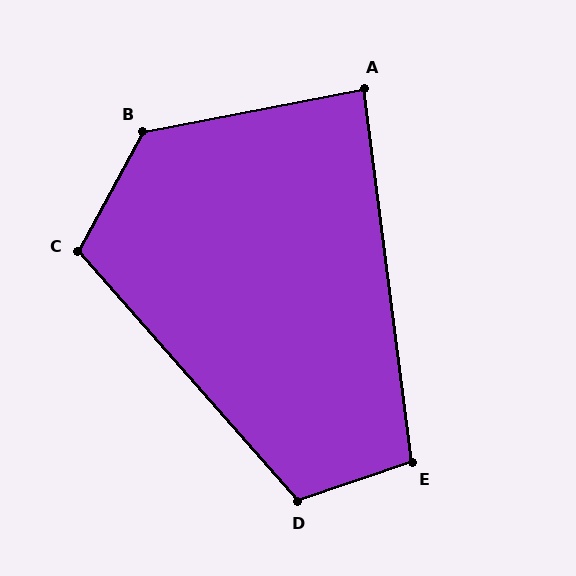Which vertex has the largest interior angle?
B, at approximately 129 degrees.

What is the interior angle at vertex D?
Approximately 112 degrees (obtuse).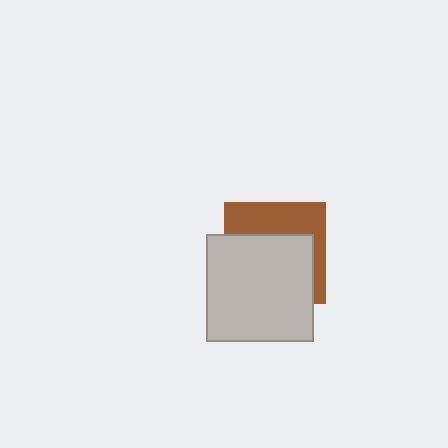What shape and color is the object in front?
The object in front is a light gray square.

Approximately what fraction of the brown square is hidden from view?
Roughly 61% of the brown square is hidden behind the light gray square.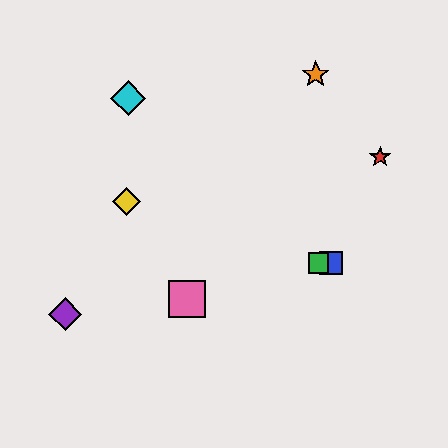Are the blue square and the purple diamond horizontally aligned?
No, the blue square is at y≈263 and the purple diamond is at y≈314.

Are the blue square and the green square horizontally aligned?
Yes, both are at y≈263.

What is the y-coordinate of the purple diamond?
The purple diamond is at y≈314.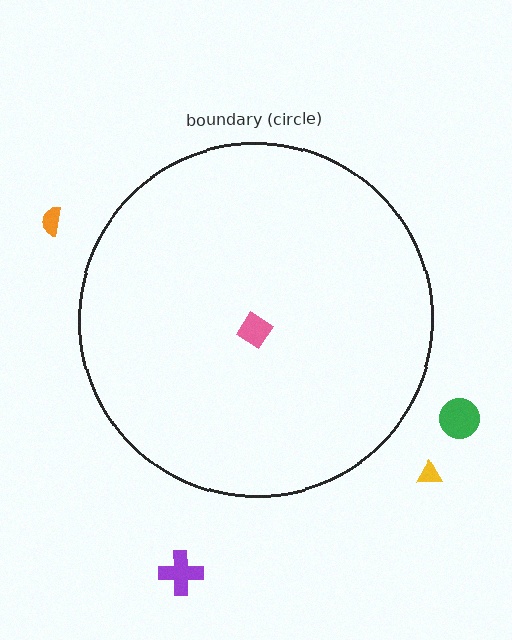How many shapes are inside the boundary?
1 inside, 4 outside.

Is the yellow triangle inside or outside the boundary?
Outside.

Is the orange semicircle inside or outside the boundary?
Outside.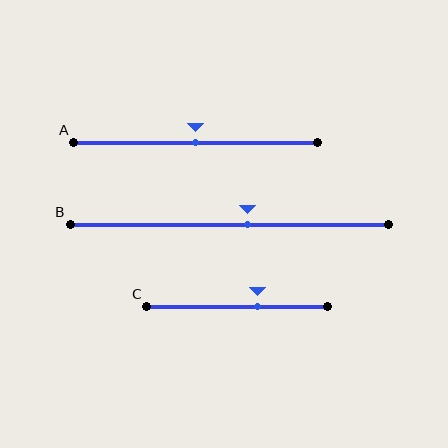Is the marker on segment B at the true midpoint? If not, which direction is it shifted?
No, the marker on segment B is shifted to the right by about 6% of the segment length.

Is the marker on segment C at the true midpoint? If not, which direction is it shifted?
No, the marker on segment C is shifted to the right by about 11% of the segment length.